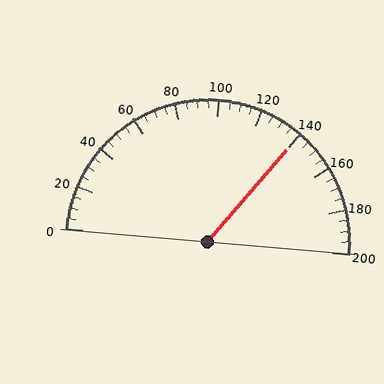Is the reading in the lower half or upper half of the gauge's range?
The reading is in the upper half of the range (0 to 200).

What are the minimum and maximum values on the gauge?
The gauge ranges from 0 to 200.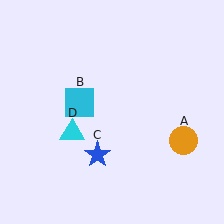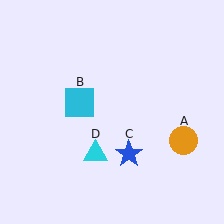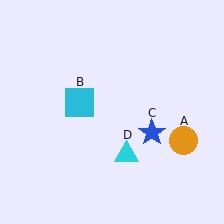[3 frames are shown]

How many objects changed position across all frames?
2 objects changed position: blue star (object C), cyan triangle (object D).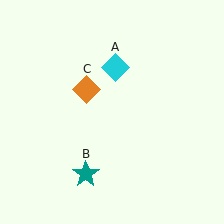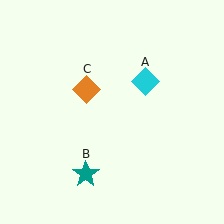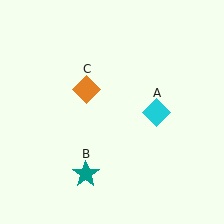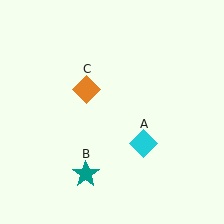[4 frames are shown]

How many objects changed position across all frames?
1 object changed position: cyan diamond (object A).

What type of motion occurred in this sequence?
The cyan diamond (object A) rotated clockwise around the center of the scene.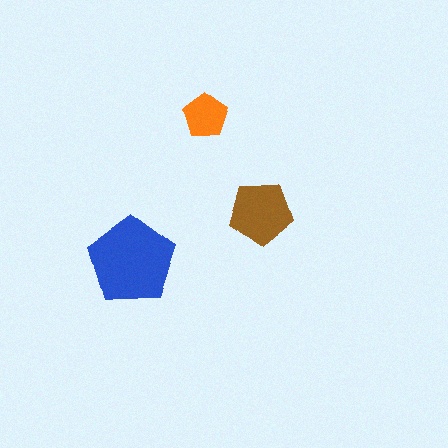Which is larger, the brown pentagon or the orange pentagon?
The brown one.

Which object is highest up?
The orange pentagon is topmost.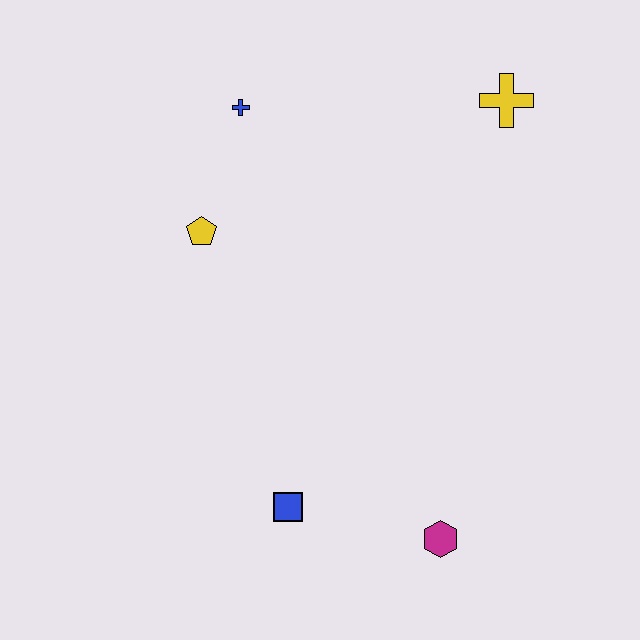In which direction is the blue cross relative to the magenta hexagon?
The blue cross is above the magenta hexagon.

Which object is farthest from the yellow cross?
The blue square is farthest from the yellow cross.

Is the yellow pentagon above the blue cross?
No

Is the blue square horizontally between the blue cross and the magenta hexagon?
Yes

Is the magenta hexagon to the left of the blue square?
No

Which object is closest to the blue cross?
The yellow pentagon is closest to the blue cross.